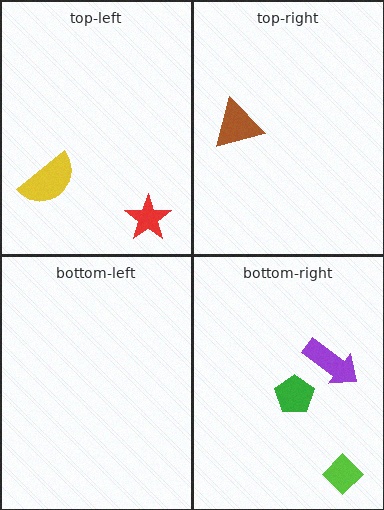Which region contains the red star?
The top-left region.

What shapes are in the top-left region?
The yellow semicircle, the red star.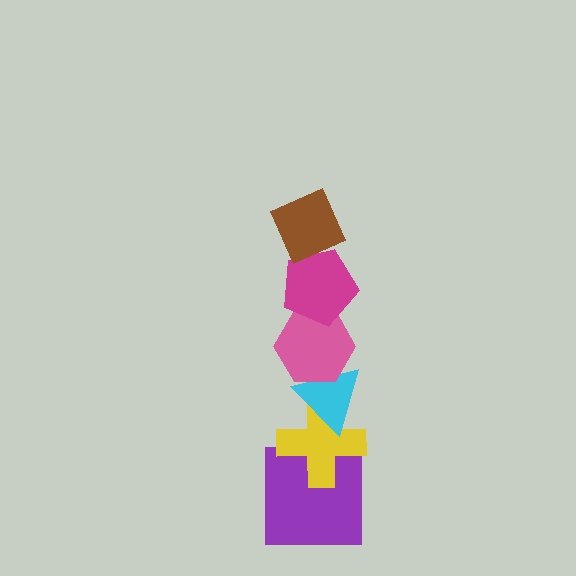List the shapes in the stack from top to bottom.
From top to bottom: the brown diamond, the magenta pentagon, the pink hexagon, the cyan triangle, the yellow cross, the purple square.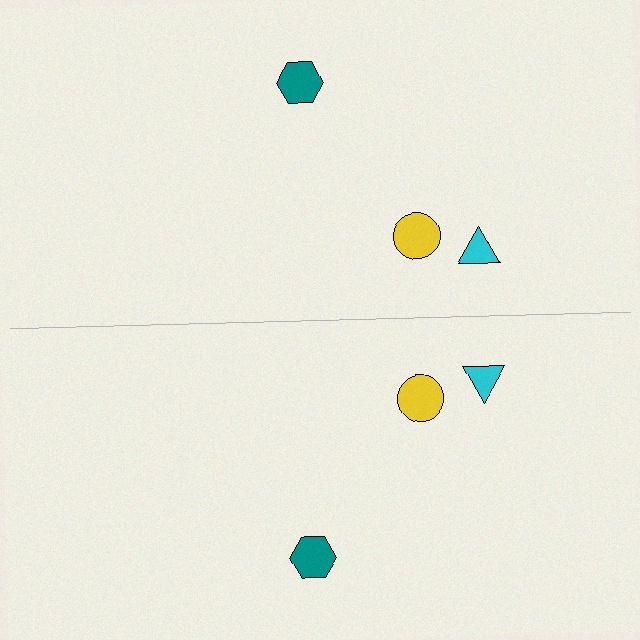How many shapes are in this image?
There are 6 shapes in this image.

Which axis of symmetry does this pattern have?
The pattern has a horizontal axis of symmetry running through the center of the image.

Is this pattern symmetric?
Yes, this pattern has bilateral (reflection) symmetry.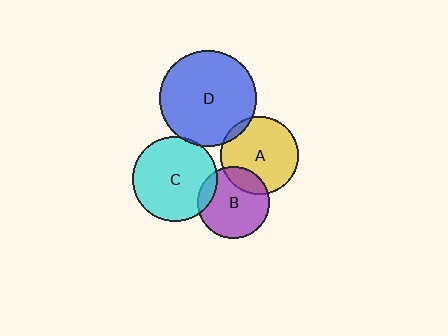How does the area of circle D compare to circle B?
Approximately 1.8 times.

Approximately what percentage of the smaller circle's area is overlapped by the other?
Approximately 10%.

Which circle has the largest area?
Circle D (blue).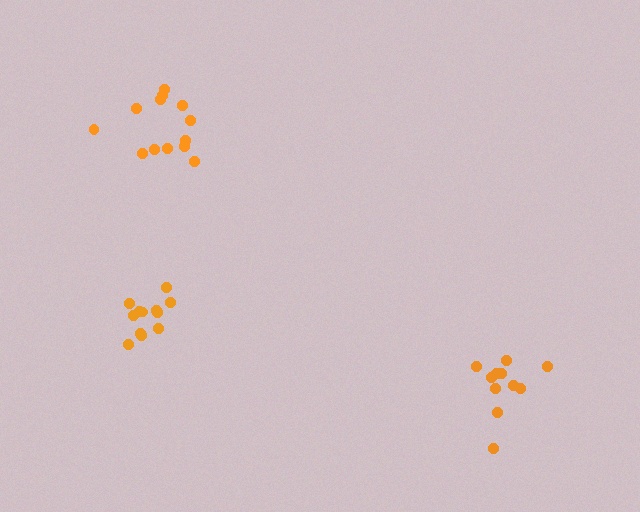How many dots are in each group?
Group 1: 11 dots, Group 2: 13 dots, Group 3: 12 dots (36 total).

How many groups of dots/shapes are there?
There are 3 groups.